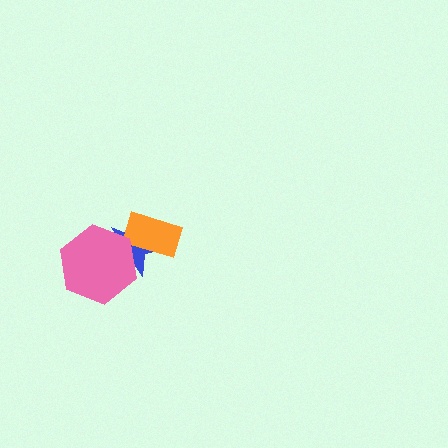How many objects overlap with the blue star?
2 objects overlap with the blue star.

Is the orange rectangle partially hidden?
No, no other shape covers it.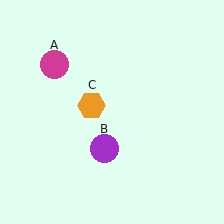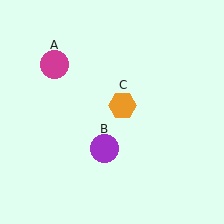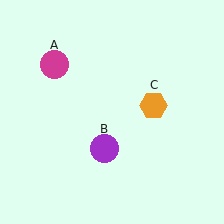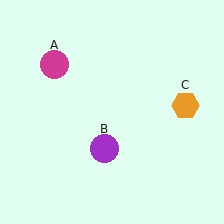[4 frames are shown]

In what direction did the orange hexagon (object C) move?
The orange hexagon (object C) moved right.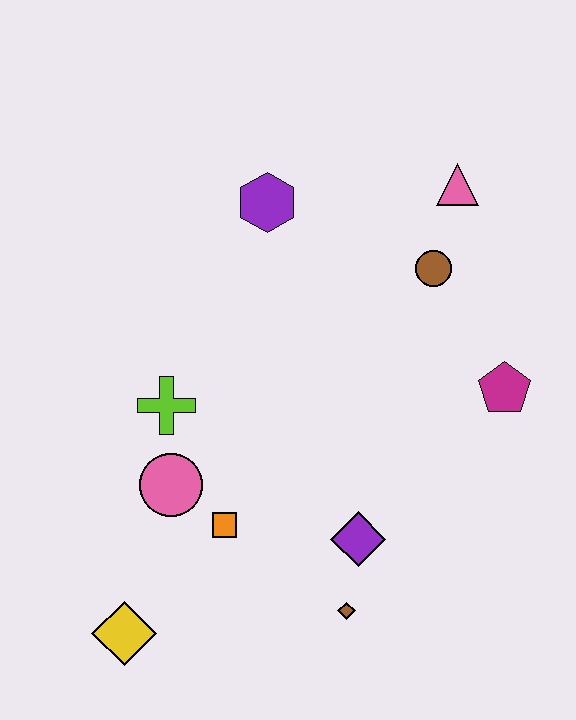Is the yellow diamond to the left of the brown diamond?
Yes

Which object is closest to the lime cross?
The pink circle is closest to the lime cross.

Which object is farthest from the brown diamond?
The pink triangle is farthest from the brown diamond.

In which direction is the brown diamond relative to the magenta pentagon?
The brown diamond is below the magenta pentagon.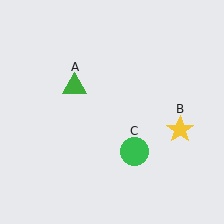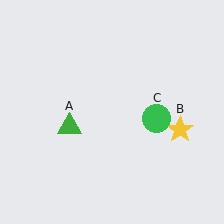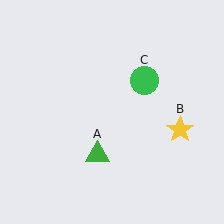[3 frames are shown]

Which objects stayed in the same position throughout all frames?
Yellow star (object B) remained stationary.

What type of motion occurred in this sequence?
The green triangle (object A), green circle (object C) rotated counterclockwise around the center of the scene.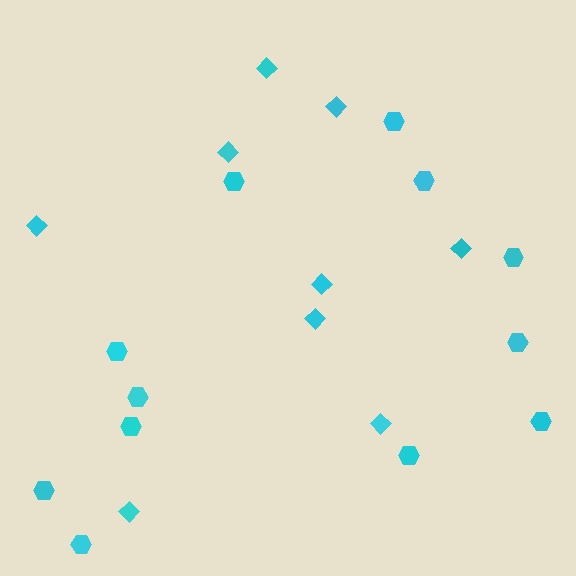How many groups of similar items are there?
There are 2 groups: one group of diamonds (9) and one group of hexagons (12).